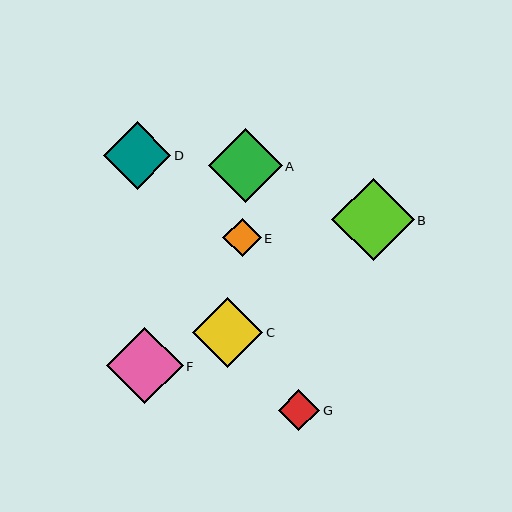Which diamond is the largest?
Diamond B is the largest with a size of approximately 82 pixels.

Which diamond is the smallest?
Diamond E is the smallest with a size of approximately 38 pixels.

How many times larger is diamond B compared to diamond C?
Diamond B is approximately 1.2 times the size of diamond C.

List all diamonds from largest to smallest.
From largest to smallest: B, F, A, C, D, G, E.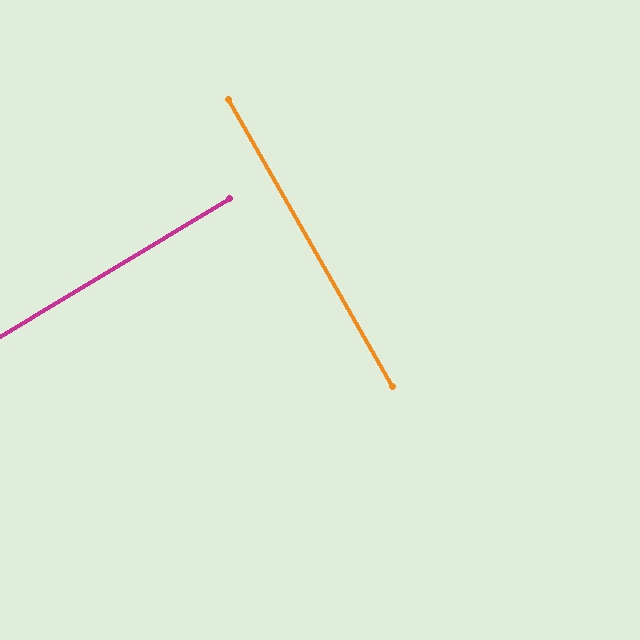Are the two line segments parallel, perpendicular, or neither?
Perpendicular — they meet at approximately 89°.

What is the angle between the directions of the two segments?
Approximately 89 degrees.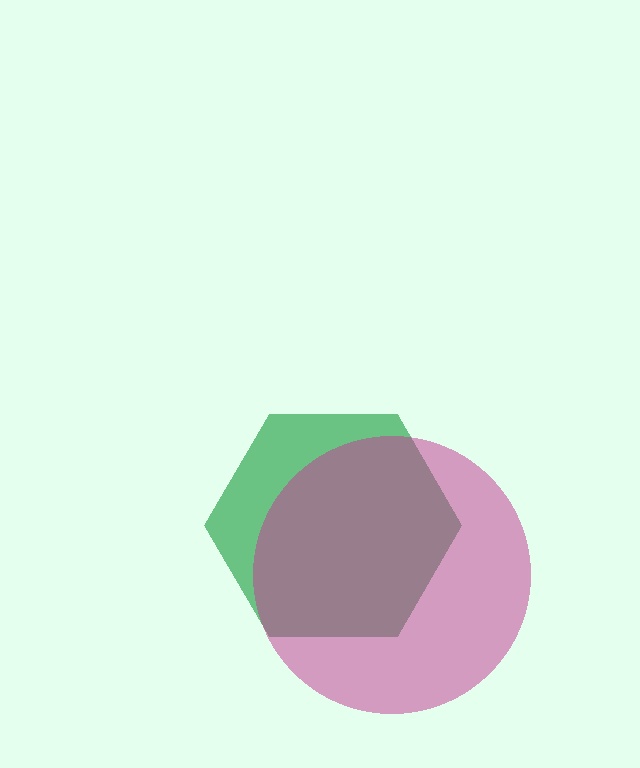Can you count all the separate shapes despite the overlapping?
Yes, there are 2 separate shapes.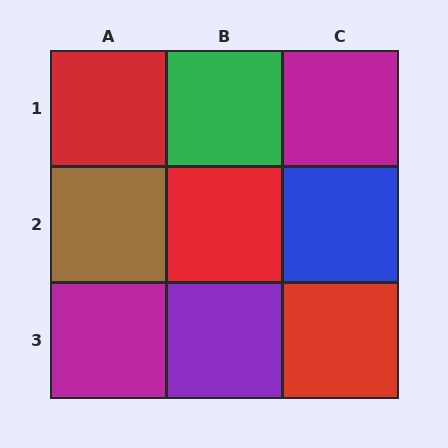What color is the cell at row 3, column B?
Purple.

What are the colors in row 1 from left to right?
Red, green, magenta.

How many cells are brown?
1 cell is brown.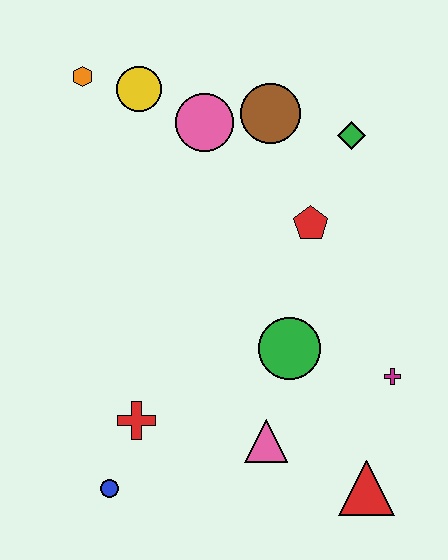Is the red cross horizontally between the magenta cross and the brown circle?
No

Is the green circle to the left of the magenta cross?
Yes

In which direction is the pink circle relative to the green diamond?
The pink circle is to the left of the green diamond.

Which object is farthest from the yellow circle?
The red triangle is farthest from the yellow circle.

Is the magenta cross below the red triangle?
No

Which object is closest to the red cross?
The blue circle is closest to the red cross.